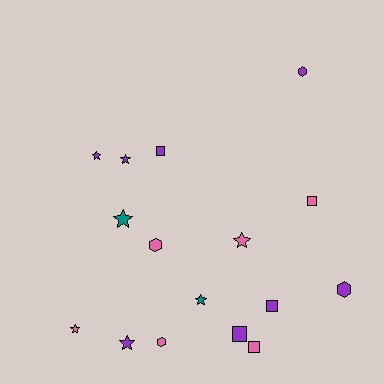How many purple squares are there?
There are 3 purple squares.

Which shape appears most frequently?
Star, with 7 objects.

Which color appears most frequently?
Purple, with 8 objects.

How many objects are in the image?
There are 16 objects.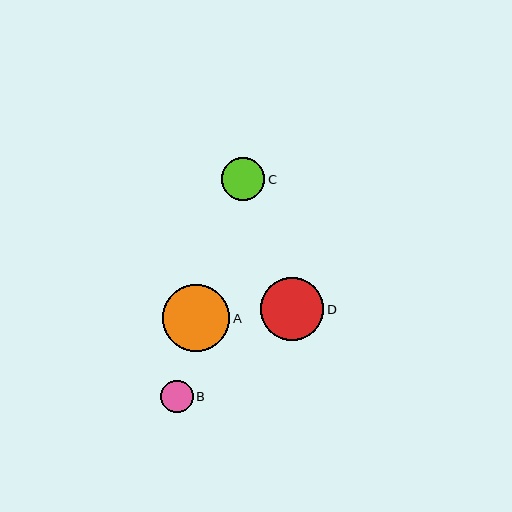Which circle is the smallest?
Circle B is the smallest with a size of approximately 32 pixels.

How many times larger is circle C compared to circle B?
Circle C is approximately 1.3 times the size of circle B.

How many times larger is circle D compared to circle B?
Circle D is approximately 2.0 times the size of circle B.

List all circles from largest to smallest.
From largest to smallest: A, D, C, B.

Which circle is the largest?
Circle A is the largest with a size of approximately 67 pixels.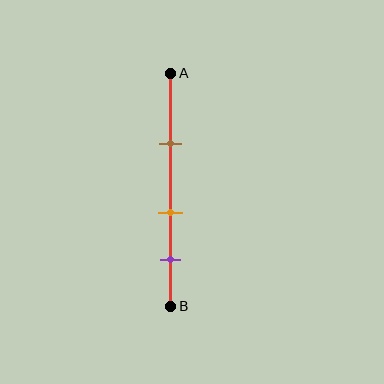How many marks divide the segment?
There are 3 marks dividing the segment.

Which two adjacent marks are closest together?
The orange and purple marks are the closest adjacent pair.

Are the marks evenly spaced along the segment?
Yes, the marks are approximately evenly spaced.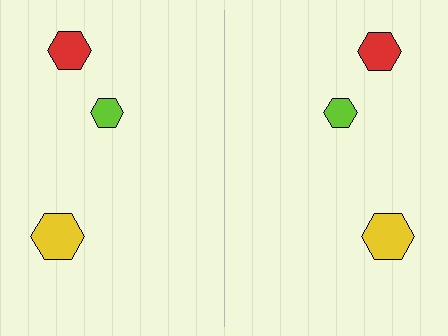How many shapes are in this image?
There are 6 shapes in this image.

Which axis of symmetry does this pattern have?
The pattern has a vertical axis of symmetry running through the center of the image.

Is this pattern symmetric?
Yes, this pattern has bilateral (reflection) symmetry.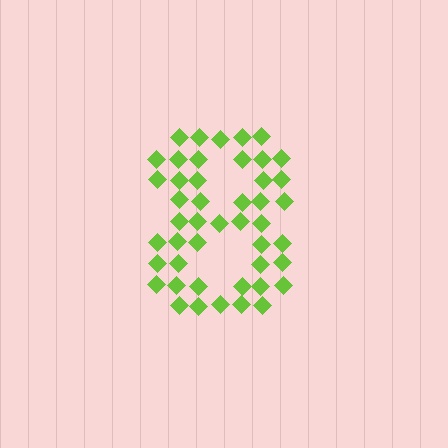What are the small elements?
The small elements are diamonds.